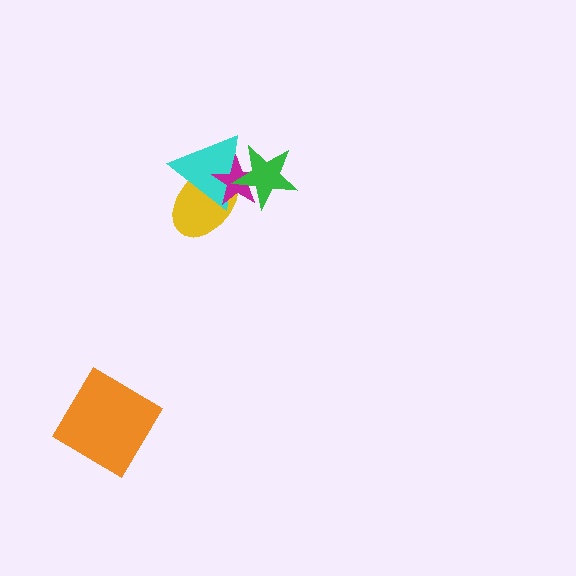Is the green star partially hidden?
No, no other shape covers it.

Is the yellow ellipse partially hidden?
Yes, it is partially covered by another shape.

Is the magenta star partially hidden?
Yes, it is partially covered by another shape.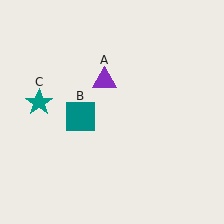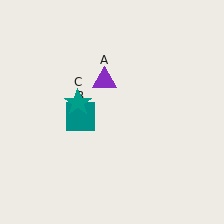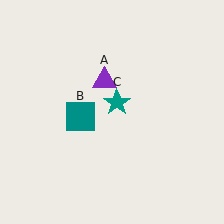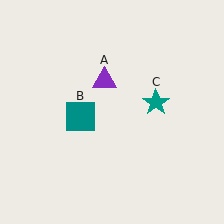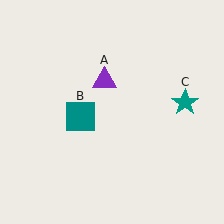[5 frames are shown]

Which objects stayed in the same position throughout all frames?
Purple triangle (object A) and teal square (object B) remained stationary.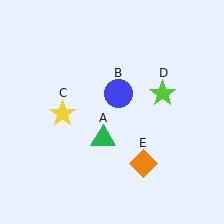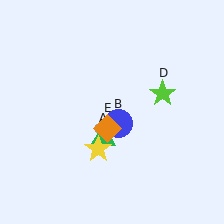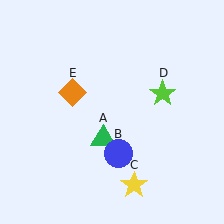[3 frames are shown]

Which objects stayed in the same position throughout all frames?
Green triangle (object A) and lime star (object D) remained stationary.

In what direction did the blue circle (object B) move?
The blue circle (object B) moved down.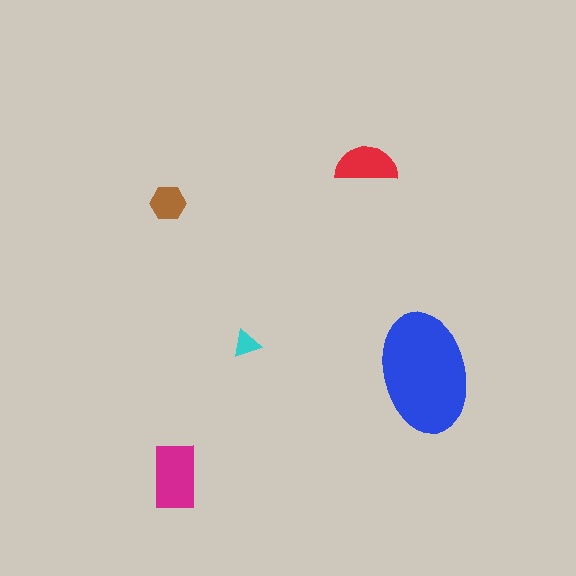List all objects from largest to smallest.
The blue ellipse, the magenta rectangle, the red semicircle, the brown hexagon, the cyan triangle.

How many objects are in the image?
There are 5 objects in the image.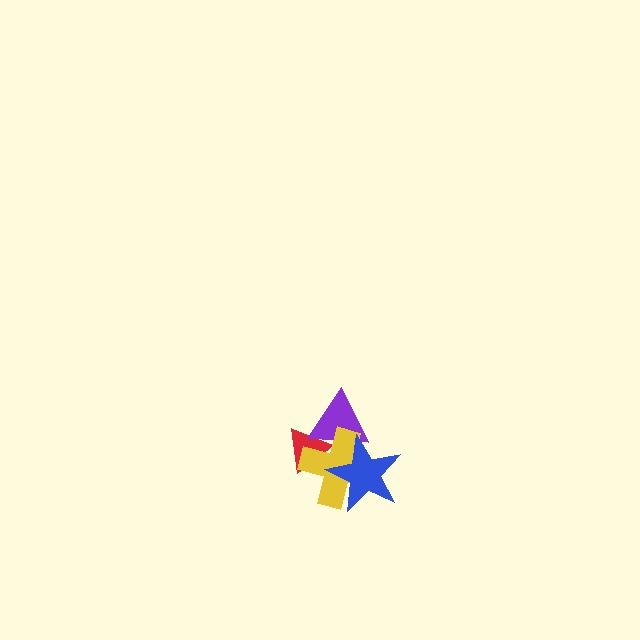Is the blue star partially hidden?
No, no other shape covers it.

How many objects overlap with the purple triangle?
3 objects overlap with the purple triangle.